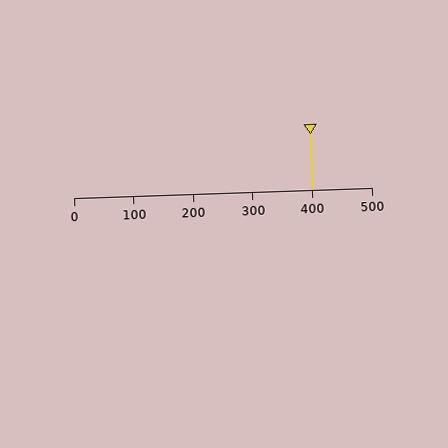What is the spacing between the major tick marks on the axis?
The major ticks are spaced 100 apart.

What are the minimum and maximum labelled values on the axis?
The axis runs from 0 to 500.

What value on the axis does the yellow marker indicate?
The marker indicates approximately 400.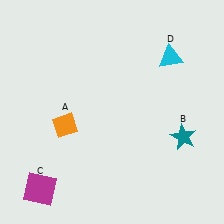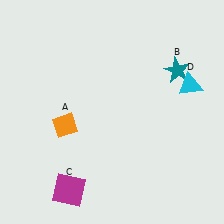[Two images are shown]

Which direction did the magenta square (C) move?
The magenta square (C) moved right.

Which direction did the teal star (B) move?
The teal star (B) moved up.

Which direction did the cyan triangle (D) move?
The cyan triangle (D) moved down.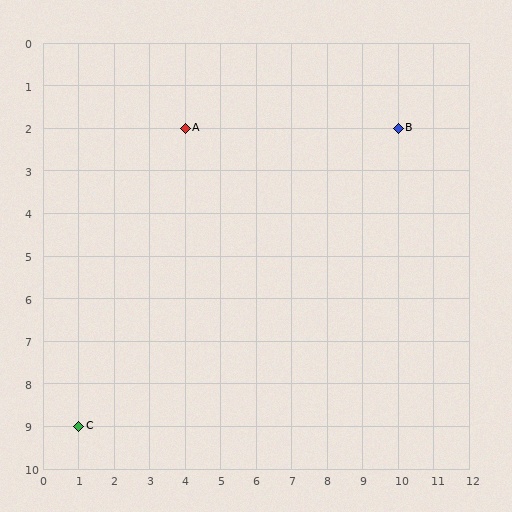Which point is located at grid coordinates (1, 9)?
Point C is at (1, 9).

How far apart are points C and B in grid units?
Points C and B are 9 columns and 7 rows apart (about 11.4 grid units diagonally).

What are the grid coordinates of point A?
Point A is at grid coordinates (4, 2).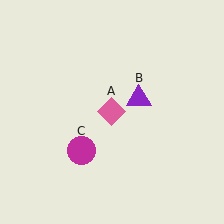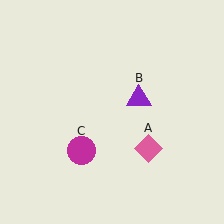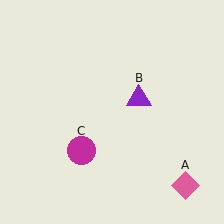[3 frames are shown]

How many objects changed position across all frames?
1 object changed position: pink diamond (object A).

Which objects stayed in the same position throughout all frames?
Purple triangle (object B) and magenta circle (object C) remained stationary.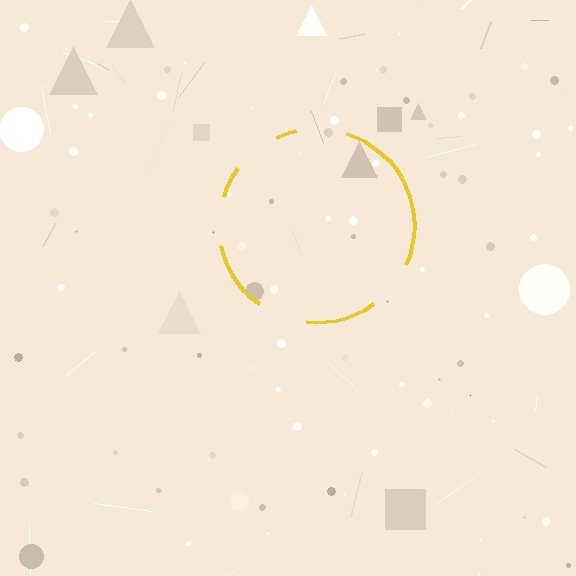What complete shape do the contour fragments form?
The contour fragments form a circle.